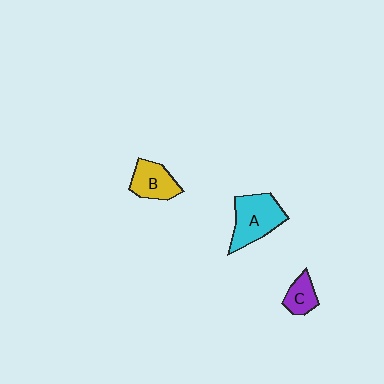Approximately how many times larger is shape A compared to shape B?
Approximately 1.4 times.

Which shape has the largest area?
Shape A (cyan).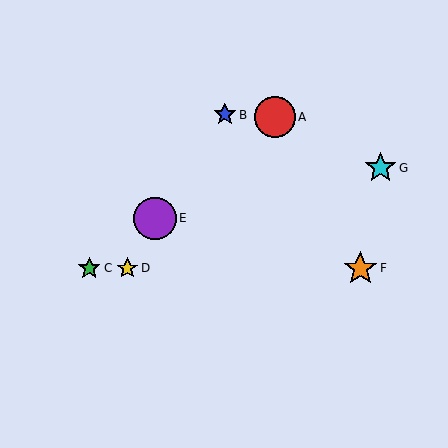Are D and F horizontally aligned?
Yes, both are at y≈268.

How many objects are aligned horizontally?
3 objects (C, D, F) are aligned horizontally.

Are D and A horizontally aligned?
No, D is at y≈268 and A is at y≈117.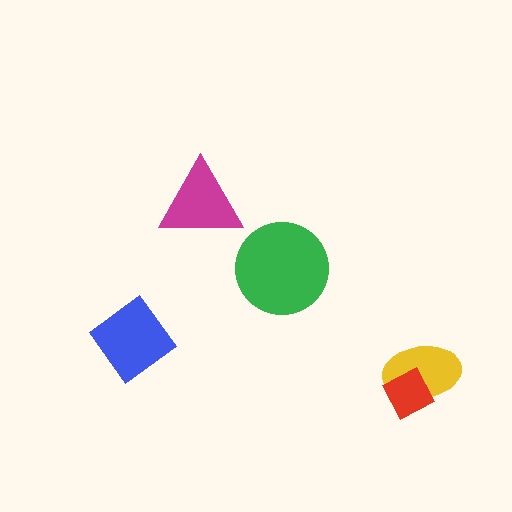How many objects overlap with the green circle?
0 objects overlap with the green circle.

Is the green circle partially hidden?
No, no other shape covers it.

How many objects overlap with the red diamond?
1 object overlaps with the red diamond.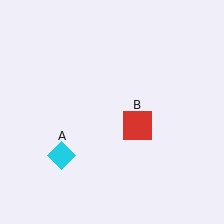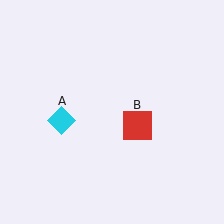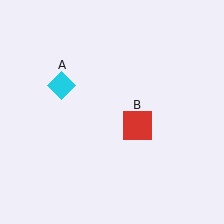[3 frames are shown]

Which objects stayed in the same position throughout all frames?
Red square (object B) remained stationary.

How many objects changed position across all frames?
1 object changed position: cyan diamond (object A).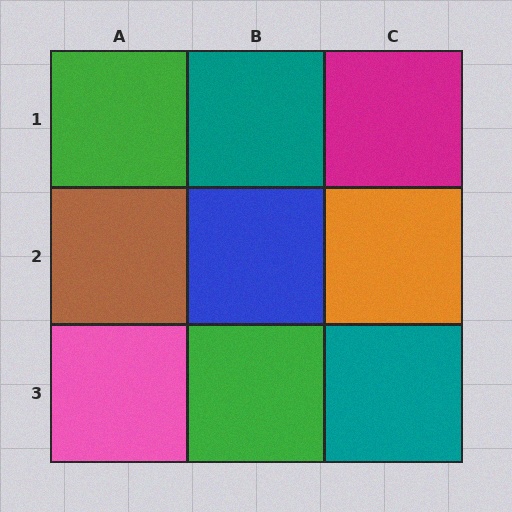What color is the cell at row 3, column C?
Teal.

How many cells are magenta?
1 cell is magenta.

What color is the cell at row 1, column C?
Magenta.